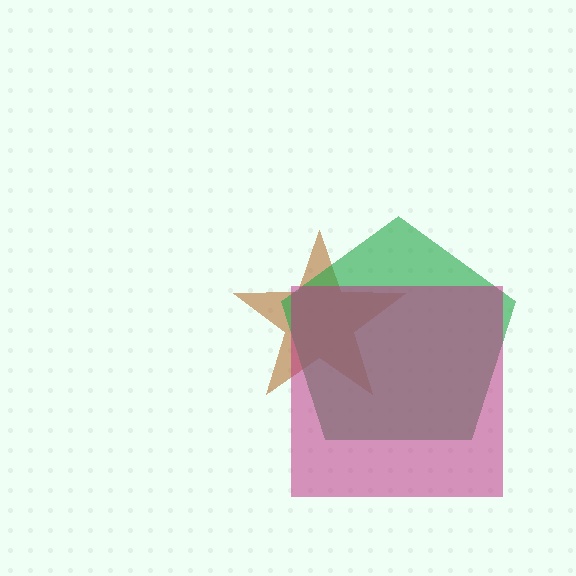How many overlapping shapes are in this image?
There are 3 overlapping shapes in the image.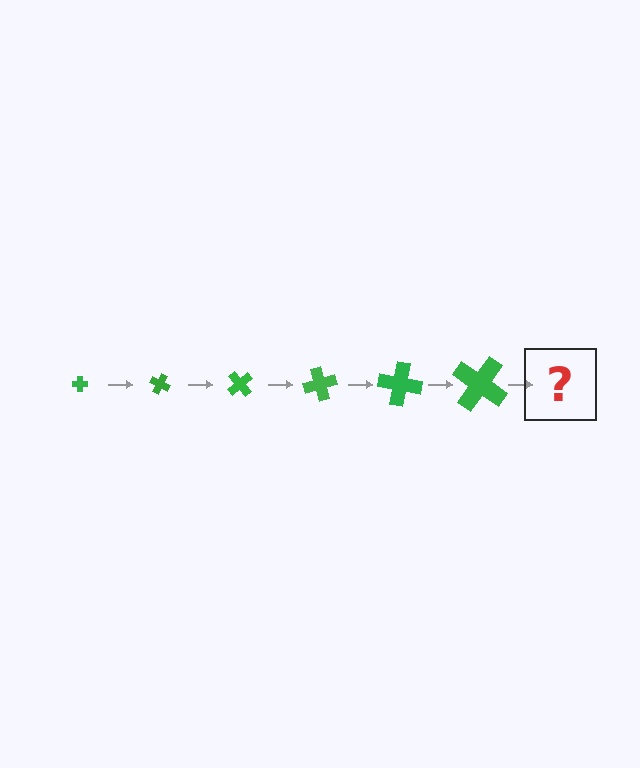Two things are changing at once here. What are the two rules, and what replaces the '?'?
The two rules are that the cross grows larger each step and it rotates 25 degrees each step. The '?' should be a cross, larger than the previous one and rotated 150 degrees from the start.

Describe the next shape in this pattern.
It should be a cross, larger than the previous one and rotated 150 degrees from the start.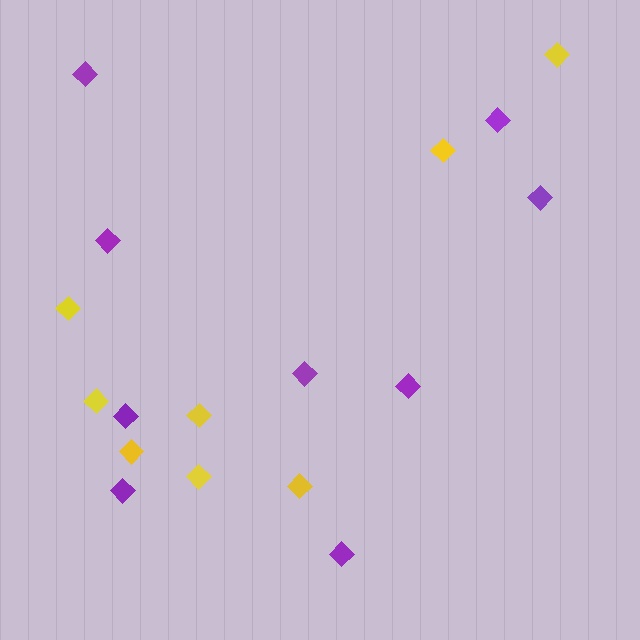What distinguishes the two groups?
There are 2 groups: one group of purple diamonds (9) and one group of yellow diamonds (8).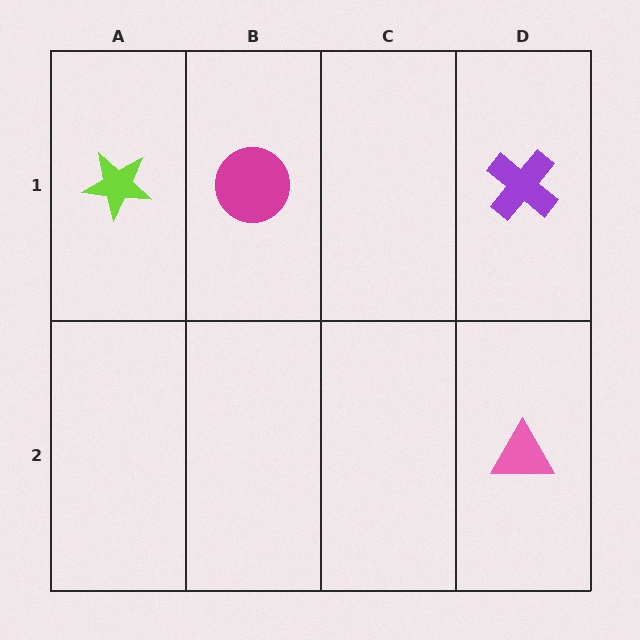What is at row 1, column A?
A lime star.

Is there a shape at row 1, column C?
No, that cell is empty.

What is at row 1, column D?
A purple cross.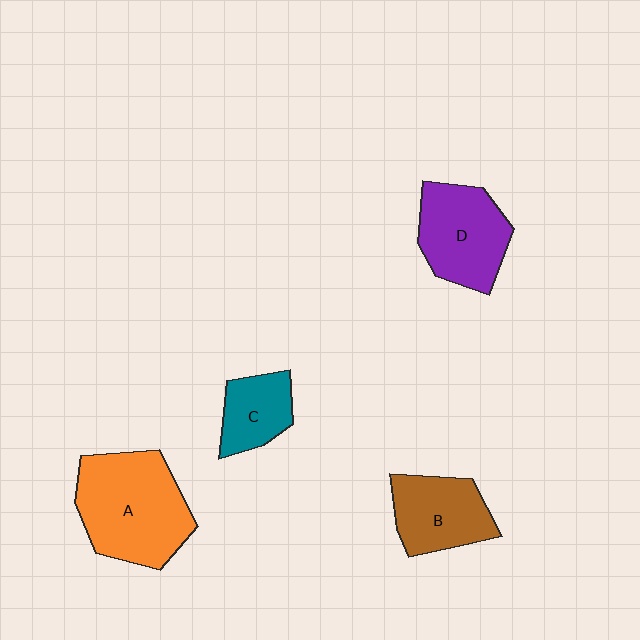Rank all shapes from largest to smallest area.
From largest to smallest: A (orange), D (purple), B (brown), C (teal).